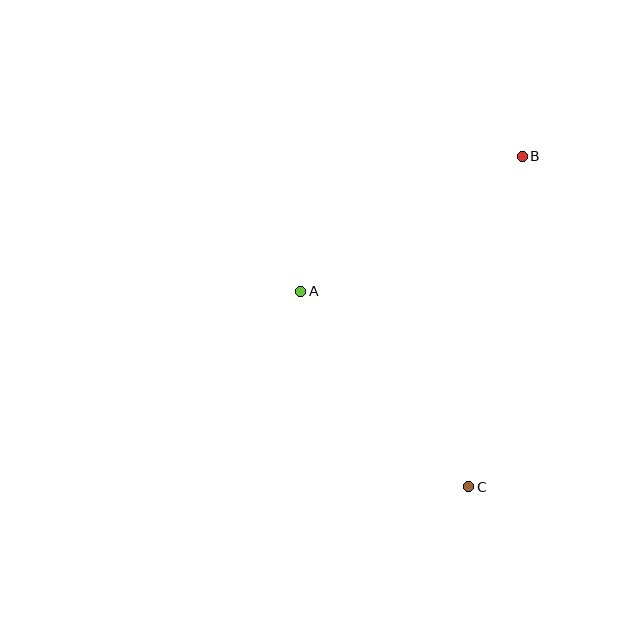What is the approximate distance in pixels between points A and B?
The distance between A and B is approximately 260 pixels.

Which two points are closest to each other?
Points A and C are closest to each other.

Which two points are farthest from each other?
Points B and C are farthest from each other.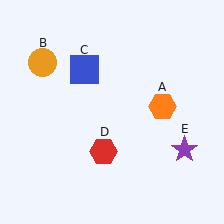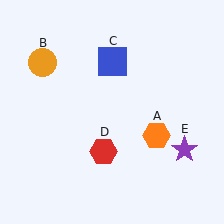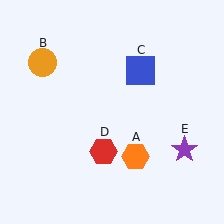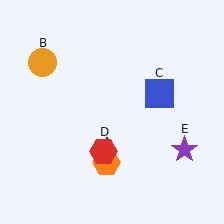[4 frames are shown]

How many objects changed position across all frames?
2 objects changed position: orange hexagon (object A), blue square (object C).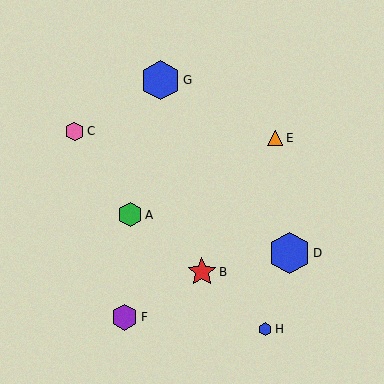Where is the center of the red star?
The center of the red star is at (202, 272).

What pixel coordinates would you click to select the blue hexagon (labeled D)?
Click at (290, 253) to select the blue hexagon D.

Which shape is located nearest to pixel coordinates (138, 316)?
The purple hexagon (labeled F) at (125, 317) is nearest to that location.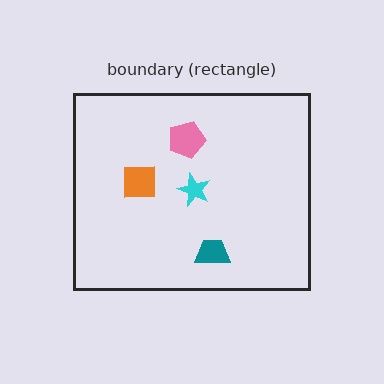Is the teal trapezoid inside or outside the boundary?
Inside.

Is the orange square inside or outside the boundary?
Inside.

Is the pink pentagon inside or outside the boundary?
Inside.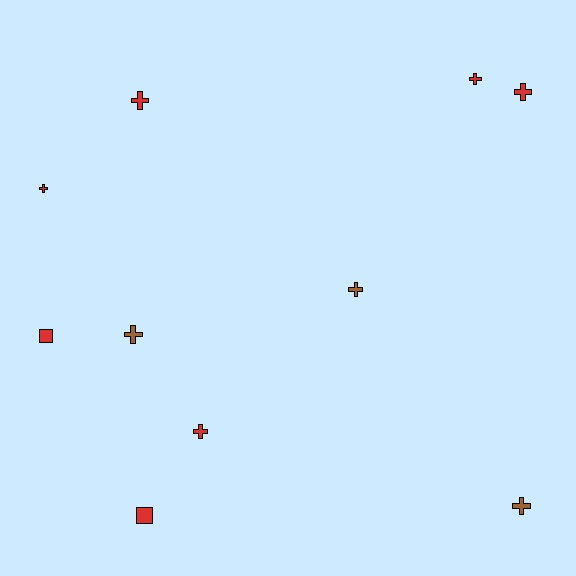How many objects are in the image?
There are 10 objects.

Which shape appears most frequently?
Cross, with 8 objects.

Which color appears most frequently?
Red, with 7 objects.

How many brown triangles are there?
There are no brown triangles.